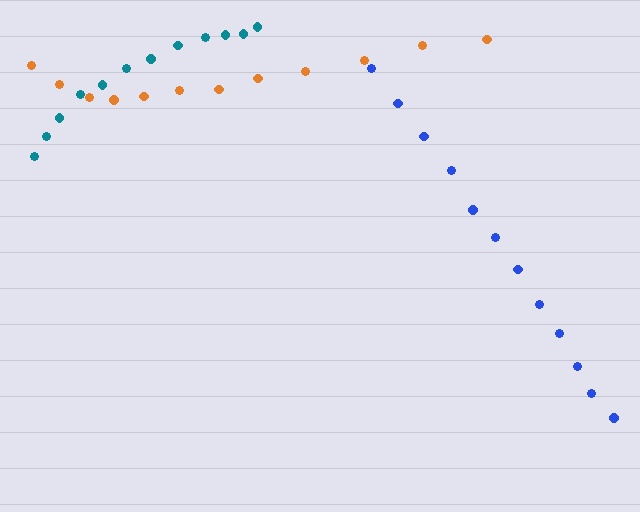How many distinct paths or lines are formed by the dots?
There are 3 distinct paths.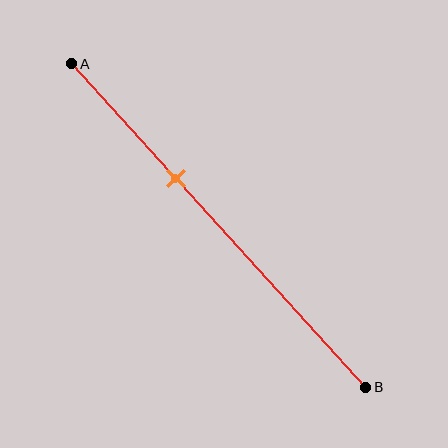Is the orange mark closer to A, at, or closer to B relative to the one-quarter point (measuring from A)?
The orange mark is closer to point B than the one-quarter point of segment AB.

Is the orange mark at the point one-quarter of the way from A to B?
No, the mark is at about 35% from A, not at the 25% one-quarter point.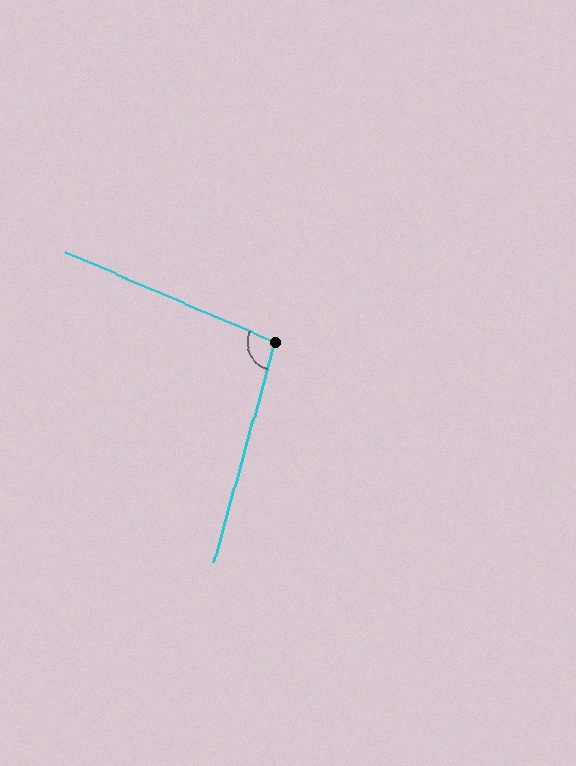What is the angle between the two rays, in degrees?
Approximately 98 degrees.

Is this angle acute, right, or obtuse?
It is obtuse.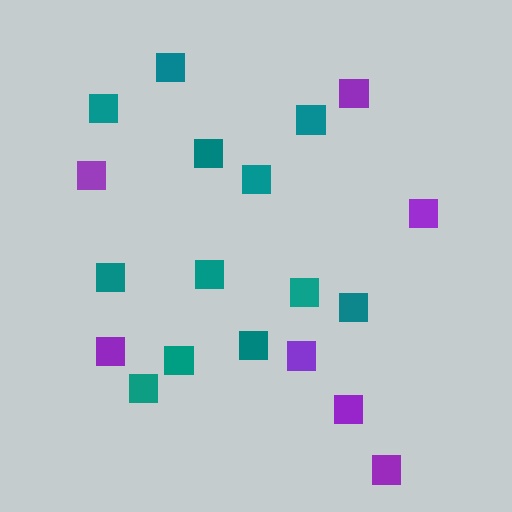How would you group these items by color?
There are 2 groups: one group of purple squares (7) and one group of teal squares (12).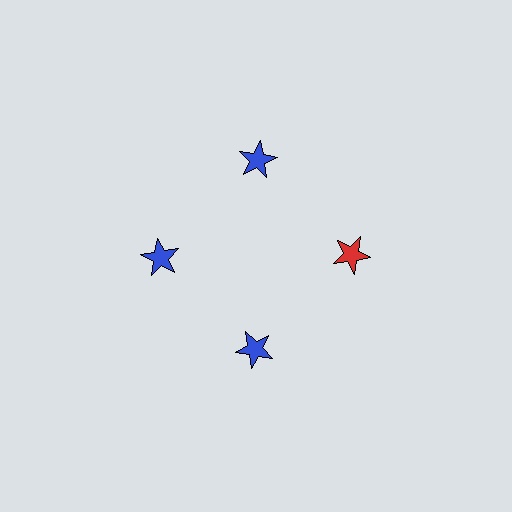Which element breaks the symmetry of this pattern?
The red star at roughly the 3 o'clock position breaks the symmetry. All other shapes are blue stars.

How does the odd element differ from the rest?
It has a different color: red instead of blue.